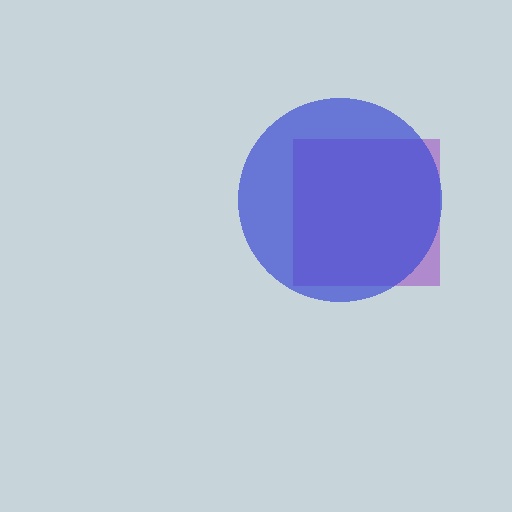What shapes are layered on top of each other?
The layered shapes are: a purple square, a blue circle.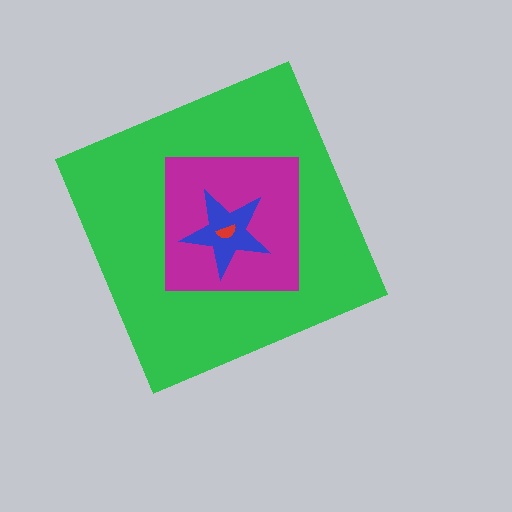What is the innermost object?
The red semicircle.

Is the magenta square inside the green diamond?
Yes.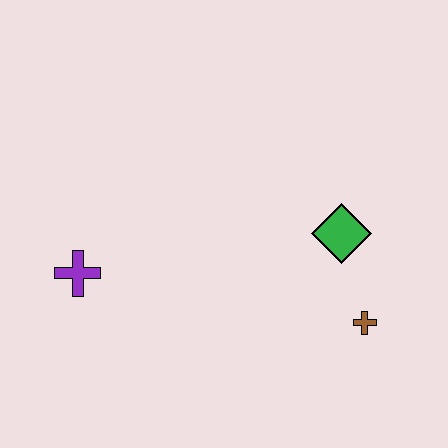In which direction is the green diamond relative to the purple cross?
The green diamond is to the right of the purple cross.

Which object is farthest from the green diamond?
The purple cross is farthest from the green diamond.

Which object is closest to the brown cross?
The green diamond is closest to the brown cross.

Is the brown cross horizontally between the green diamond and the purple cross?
No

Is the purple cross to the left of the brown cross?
Yes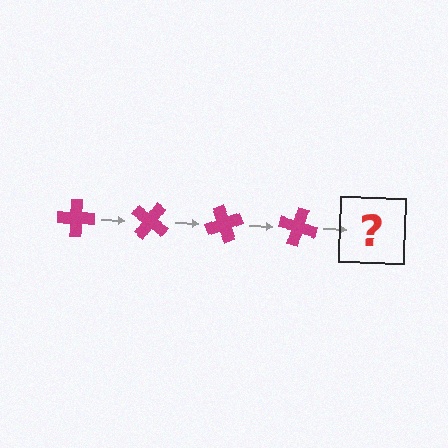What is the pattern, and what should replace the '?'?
The pattern is that the cross rotates 35 degrees each step. The '?' should be a magenta cross rotated 140 degrees.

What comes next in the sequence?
The next element should be a magenta cross rotated 140 degrees.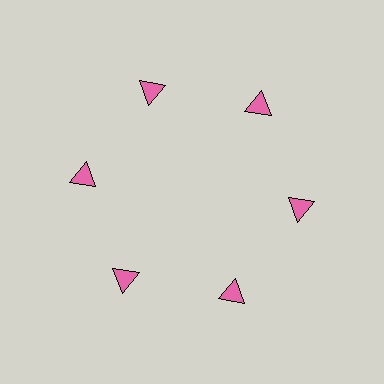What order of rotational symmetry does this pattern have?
This pattern has 6-fold rotational symmetry.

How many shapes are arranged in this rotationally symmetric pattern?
There are 6 shapes, arranged in 6 groups of 1.